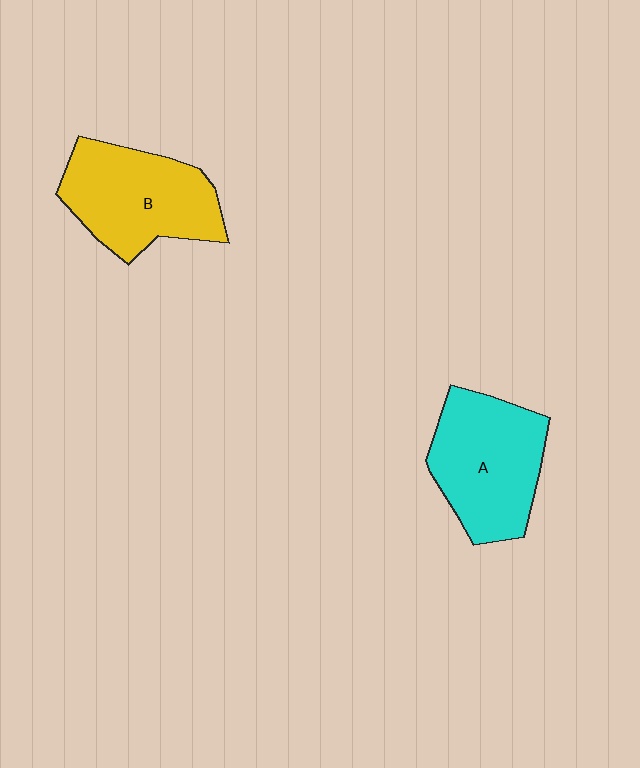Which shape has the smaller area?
Shape B (yellow).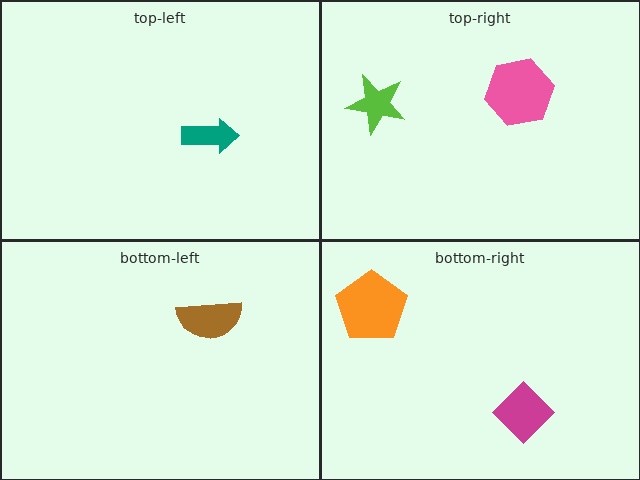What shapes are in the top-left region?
The teal arrow.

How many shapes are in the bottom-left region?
1.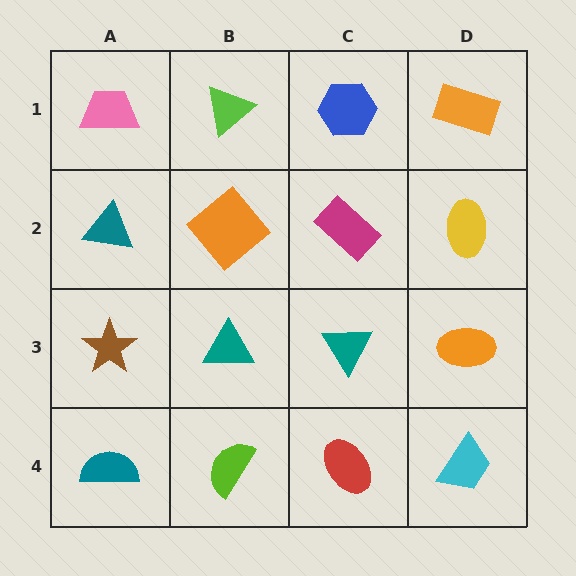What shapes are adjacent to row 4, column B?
A teal triangle (row 3, column B), a teal semicircle (row 4, column A), a red ellipse (row 4, column C).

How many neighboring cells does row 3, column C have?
4.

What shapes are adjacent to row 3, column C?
A magenta rectangle (row 2, column C), a red ellipse (row 4, column C), a teal triangle (row 3, column B), an orange ellipse (row 3, column D).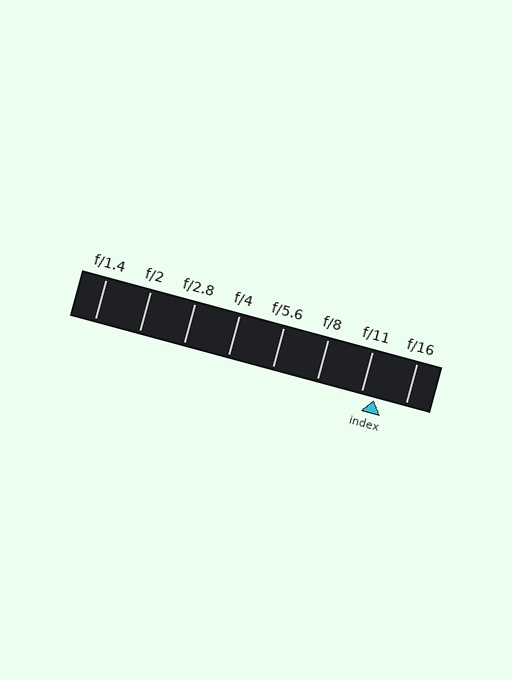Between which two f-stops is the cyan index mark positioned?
The index mark is between f/11 and f/16.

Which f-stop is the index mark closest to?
The index mark is closest to f/11.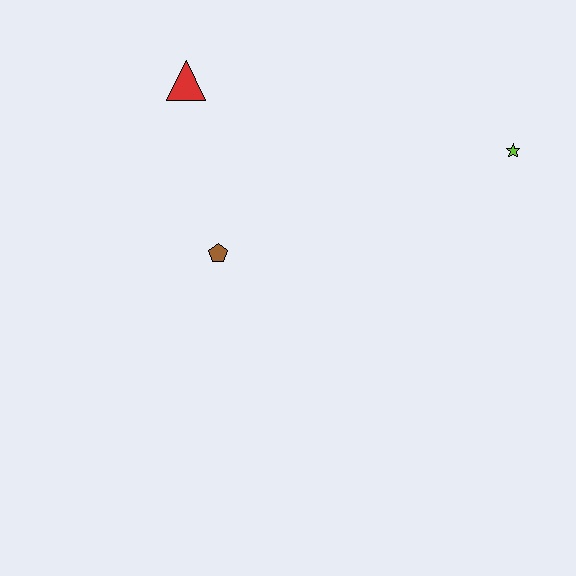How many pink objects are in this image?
There are no pink objects.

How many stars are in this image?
There is 1 star.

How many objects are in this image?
There are 3 objects.